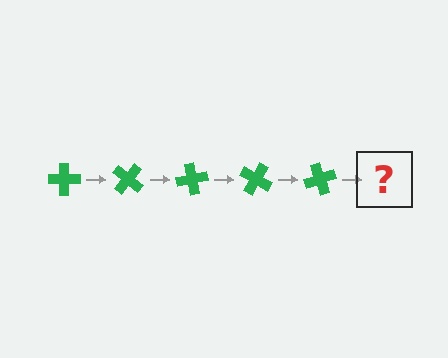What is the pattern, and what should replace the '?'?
The pattern is that the cross rotates 40 degrees each step. The '?' should be a green cross rotated 200 degrees.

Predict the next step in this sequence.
The next step is a green cross rotated 200 degrees.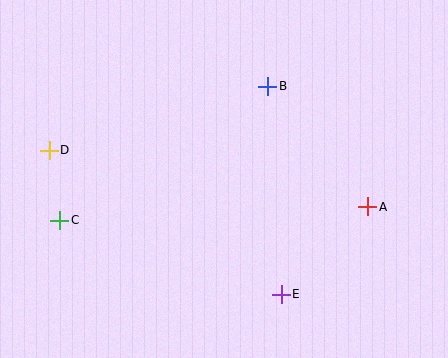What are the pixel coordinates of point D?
Point D is at (49, 150).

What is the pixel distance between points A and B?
The distance between A and B is 157 pixels.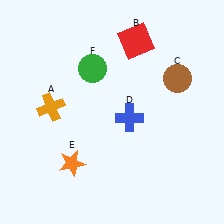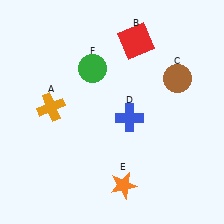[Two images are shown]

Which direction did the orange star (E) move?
The orange star (E) moved right.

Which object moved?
The orange star (E) moved right.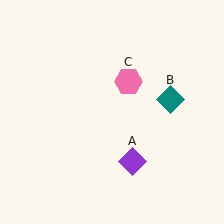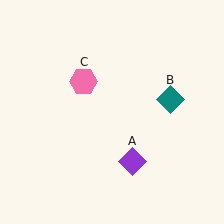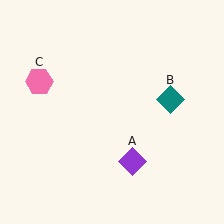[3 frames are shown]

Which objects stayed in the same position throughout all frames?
Purple diamond (object A) and teal diamond (object B) remained stationary.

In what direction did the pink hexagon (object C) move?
The pink hexagon (object C) moved left.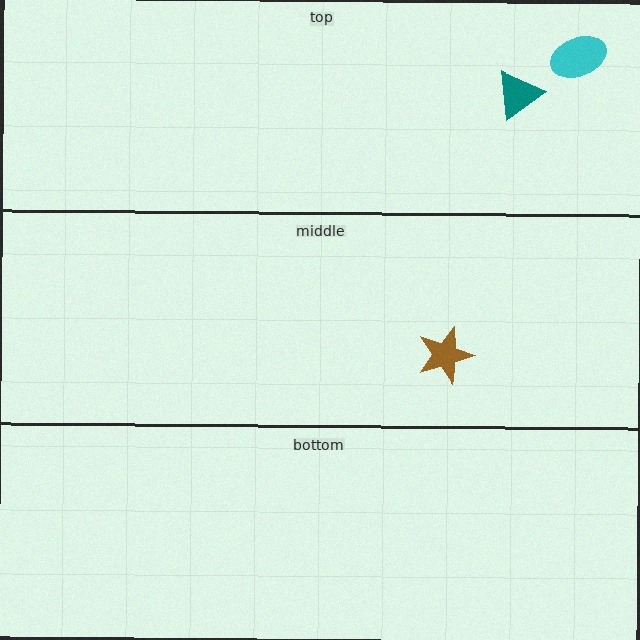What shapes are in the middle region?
The brown star.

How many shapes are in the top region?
2.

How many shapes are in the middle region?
1.